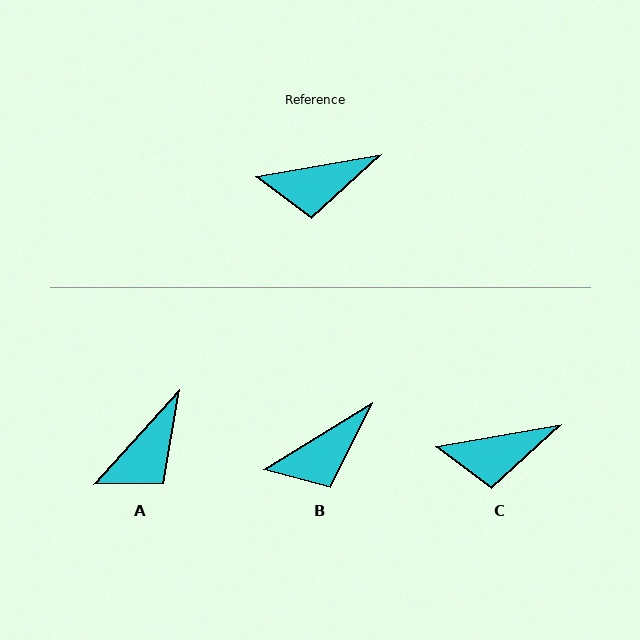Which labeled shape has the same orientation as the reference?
C.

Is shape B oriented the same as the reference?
No, it is off by about 22 degrees.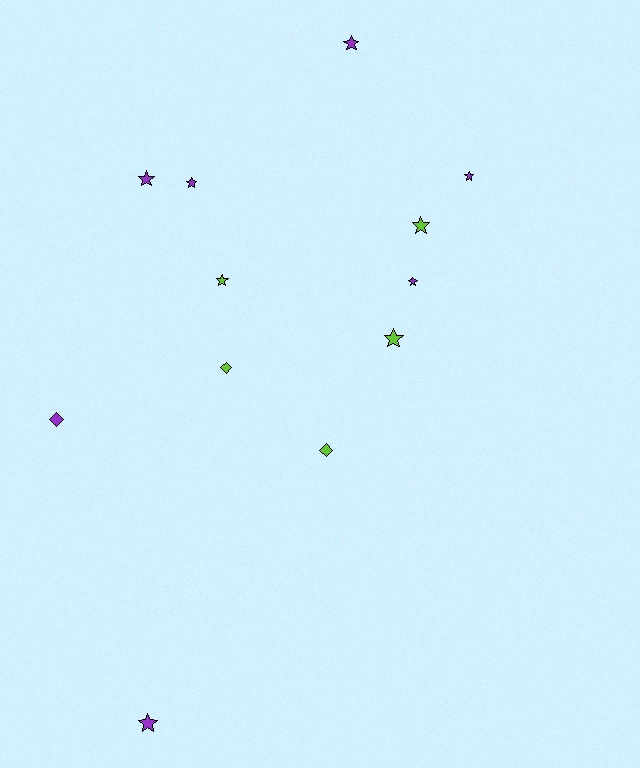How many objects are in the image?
There are 12 objects.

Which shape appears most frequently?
Star, with 9 objects.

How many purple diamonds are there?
There is 1 purple diamond.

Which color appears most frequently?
Purple, with 7 objects.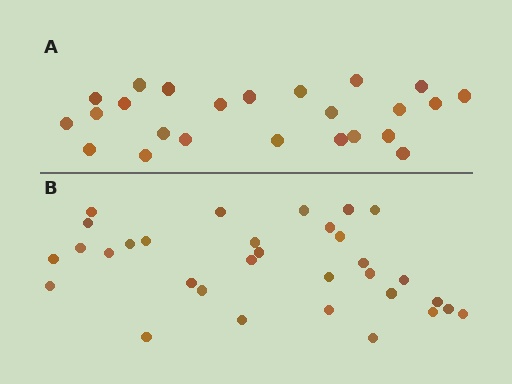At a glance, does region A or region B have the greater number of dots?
Region B (the bottom region) has more dots.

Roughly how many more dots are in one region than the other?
Region B has roughly 8 or so more dots than region A.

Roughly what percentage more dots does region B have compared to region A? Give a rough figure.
About 35% more.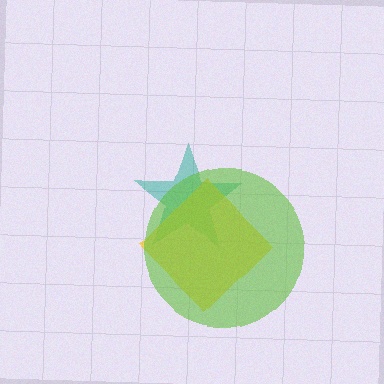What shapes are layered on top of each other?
The layered shapes are: a teal star, a yellow diamond, a lime circle.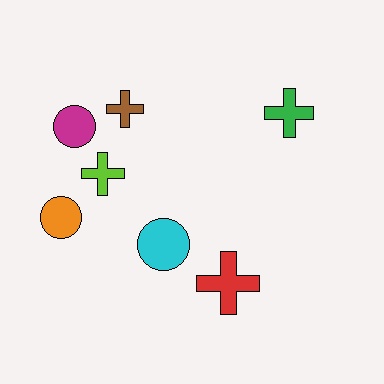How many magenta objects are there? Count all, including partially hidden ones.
There is 1 magenta object.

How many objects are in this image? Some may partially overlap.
There are 7 objects.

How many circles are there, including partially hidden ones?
There are 3 circles.